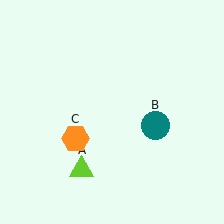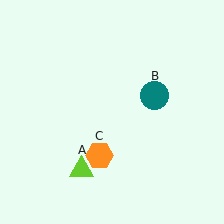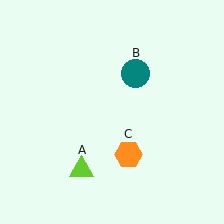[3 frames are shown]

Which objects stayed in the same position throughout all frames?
Lime triangle (object A) remained stationary.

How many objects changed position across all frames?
2 objects changed position: teal circle (object B), orange hexagon (object C).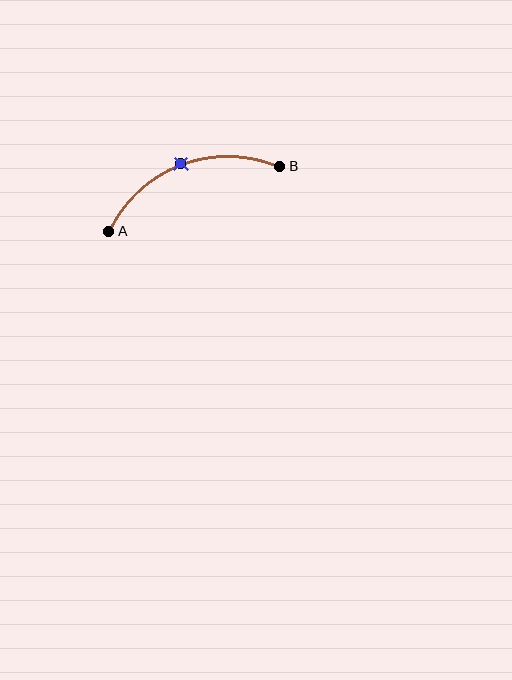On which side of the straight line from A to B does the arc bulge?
The arc bulges above the straight line connecting A and B.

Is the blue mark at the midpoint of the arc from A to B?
Yes. The blue mark lies on the arc at equal arc-length from both A and B — it is the arc midpoint.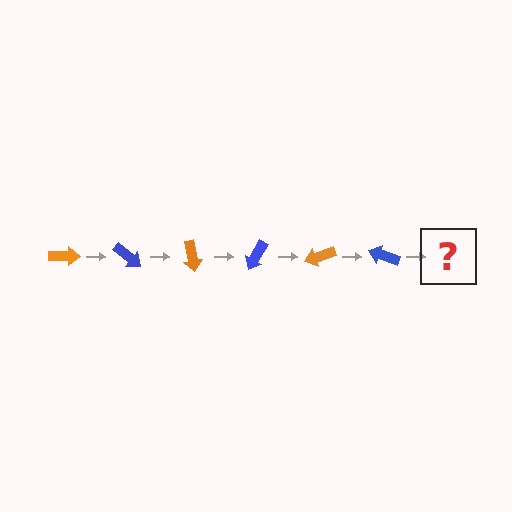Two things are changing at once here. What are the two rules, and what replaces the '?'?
The two rules are that it rotates 40 degrees each step and the color cycles through orange and blue. The '?' should be an orange arrow, rotated 240 degrees from the start.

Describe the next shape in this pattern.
It should be an orange arrow, rotated 240 degrees from the start.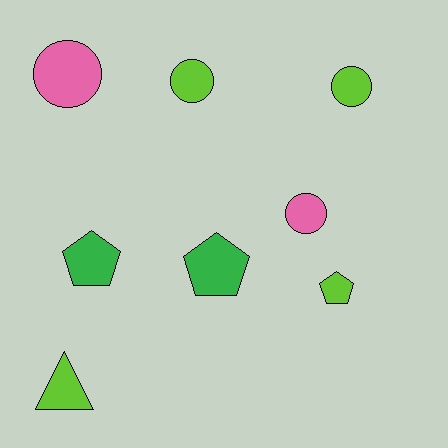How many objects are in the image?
There are 8 objects.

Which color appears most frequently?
Lime, with 4 objects.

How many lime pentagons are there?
There is 1 lime pentagon.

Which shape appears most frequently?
Circle, with 4 objects.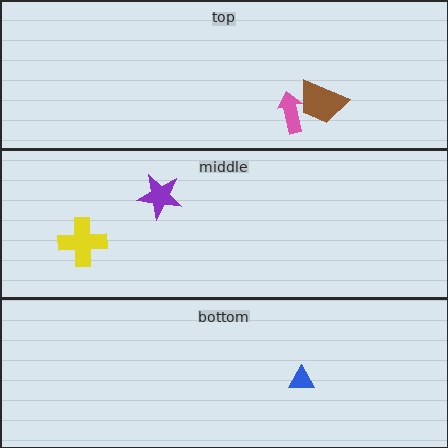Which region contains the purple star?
The middle region.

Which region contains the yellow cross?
The middle region.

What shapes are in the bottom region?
The blue triangle.